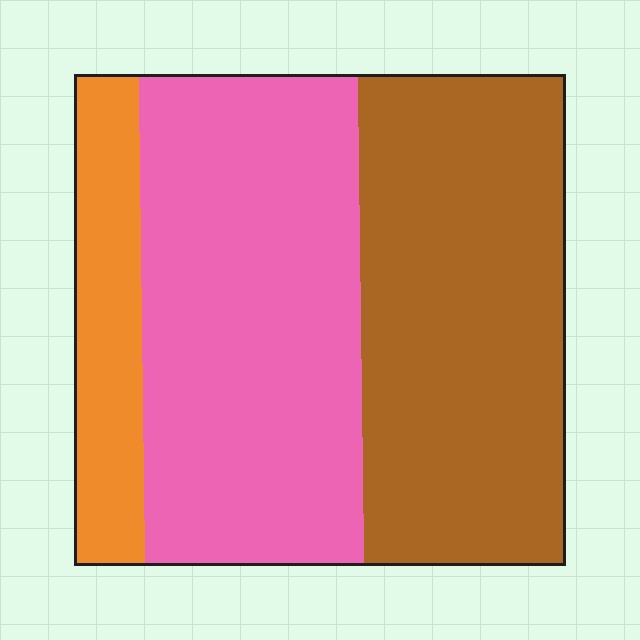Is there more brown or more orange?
Brown.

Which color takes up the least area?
Orange, at roughly 15%.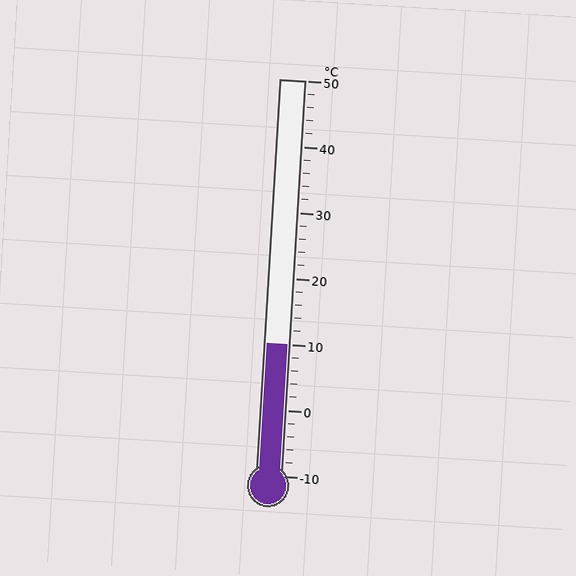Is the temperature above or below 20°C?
The temperature is below 20°C.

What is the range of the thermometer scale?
The thermometer scale ranges from -10°C to 50°C.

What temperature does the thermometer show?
The thermometer shows approximately 10°C.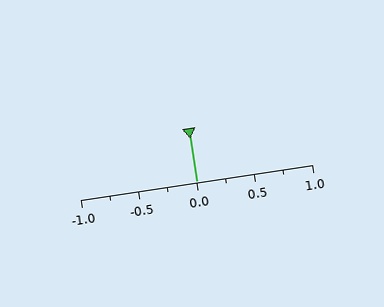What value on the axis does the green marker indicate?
The marker indicates approximately 0.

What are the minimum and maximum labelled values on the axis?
The axis runs from -1.0 to 1.0.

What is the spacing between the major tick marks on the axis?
The major ticks are spaced 0.5 apart.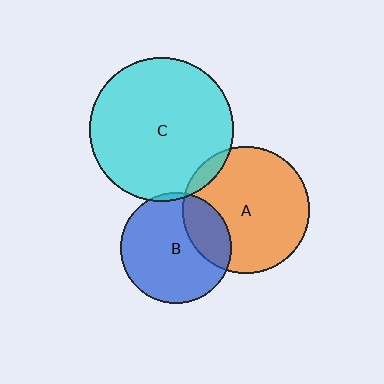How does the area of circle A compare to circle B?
Approximately 1.3 times.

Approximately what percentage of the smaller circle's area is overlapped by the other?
Approximately 25%.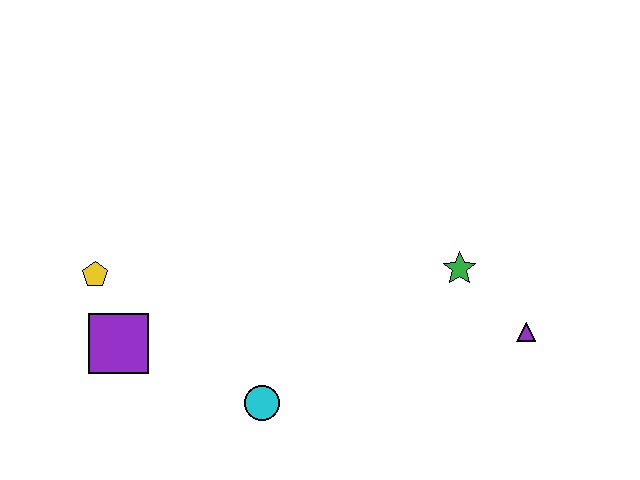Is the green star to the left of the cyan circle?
No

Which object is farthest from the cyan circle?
The purple triangle is farthest from the cyan circle.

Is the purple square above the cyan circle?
Yes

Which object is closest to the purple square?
The yellow pentagon is closest to the purple square.